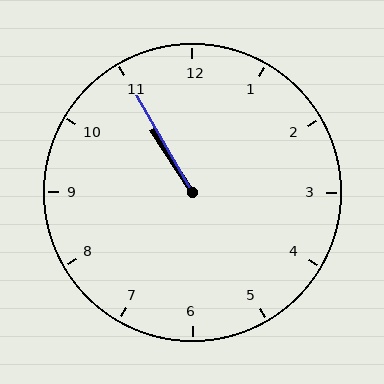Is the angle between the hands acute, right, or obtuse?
It is acute.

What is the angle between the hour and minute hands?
Approximately 2 degrees.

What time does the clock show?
10:55.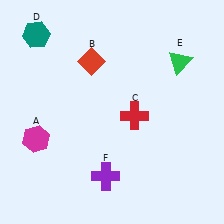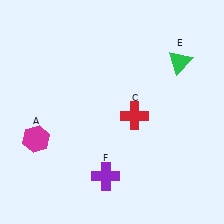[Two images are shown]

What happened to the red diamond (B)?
The red diamond (B) was removed in Image 2. It was in the top-left area of Image 1.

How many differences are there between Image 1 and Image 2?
There are 2 differences between the two images.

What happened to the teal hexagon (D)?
The teal hexagon (D) was removed in Image 2. It was in the top-left area of Image 1.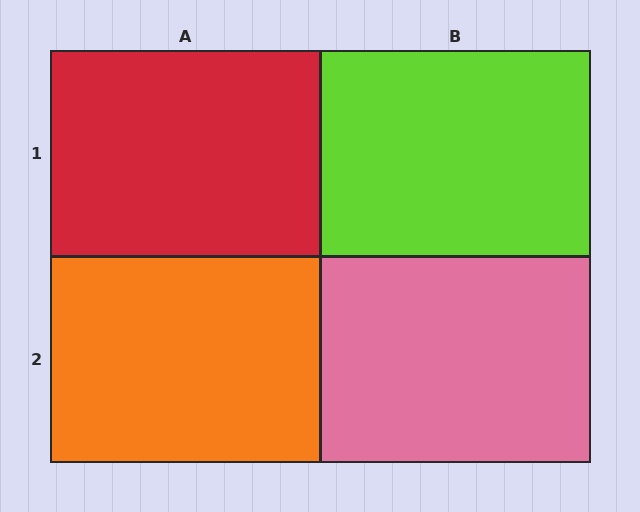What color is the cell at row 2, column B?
Pink.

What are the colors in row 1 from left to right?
Red, lime.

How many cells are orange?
1 cell is orange.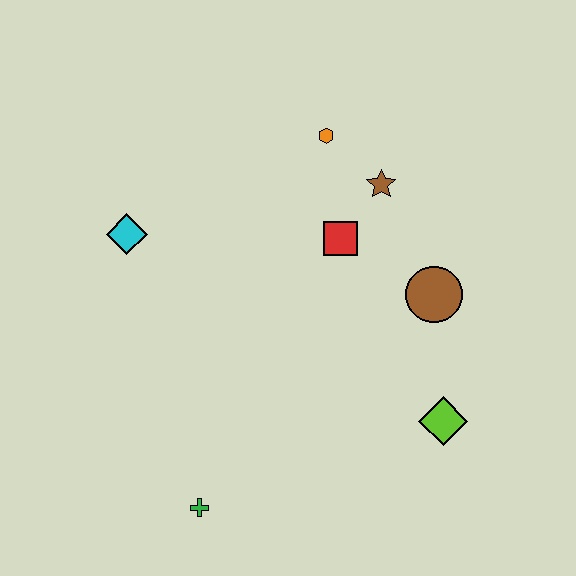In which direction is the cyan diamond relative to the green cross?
The cyan diamond is above the green cross.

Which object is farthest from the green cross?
The orange hexagon is farthest from the green cross.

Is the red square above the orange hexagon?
No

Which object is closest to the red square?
The brown star is closest to the red square.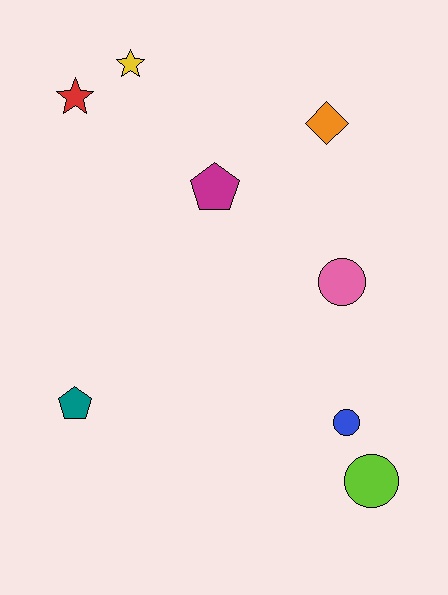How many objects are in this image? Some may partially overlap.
There are 8 objects.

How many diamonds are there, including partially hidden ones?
There is 1 diamond.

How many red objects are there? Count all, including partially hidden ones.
There is 1 red object.